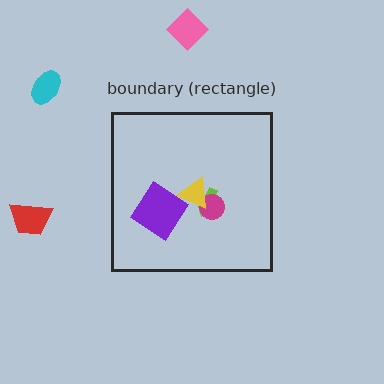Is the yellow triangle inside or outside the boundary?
Inside.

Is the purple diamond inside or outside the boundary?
Inside.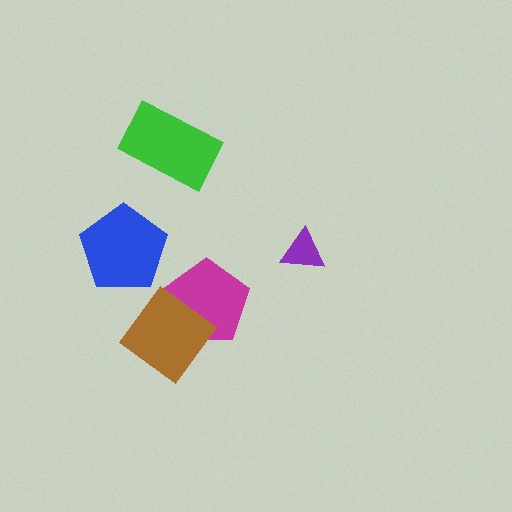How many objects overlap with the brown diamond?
1 object overlaps with the brown diamond.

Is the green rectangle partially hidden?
No, no other shape covers it.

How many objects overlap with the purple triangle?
0 objects overlap with the purple triangle.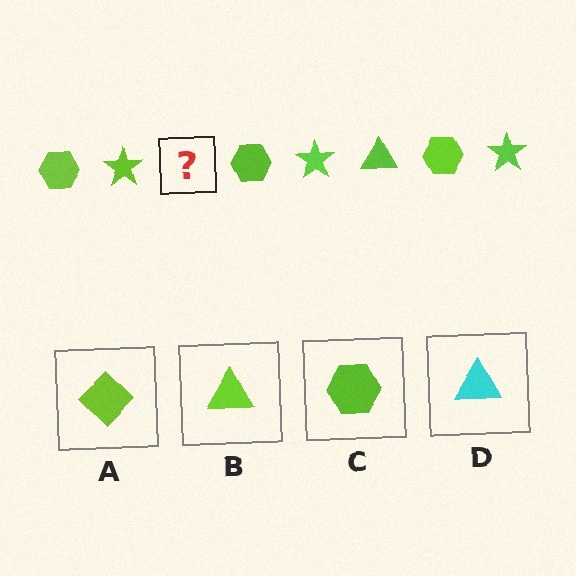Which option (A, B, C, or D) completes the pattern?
B.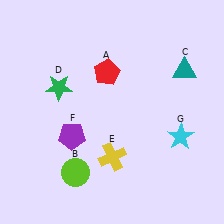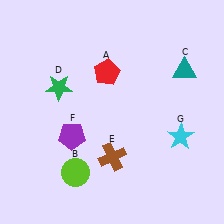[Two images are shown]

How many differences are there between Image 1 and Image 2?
There is 1 difference between the two images.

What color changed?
The cross (E) changed from yellow in Image 1 to brown in Image 2.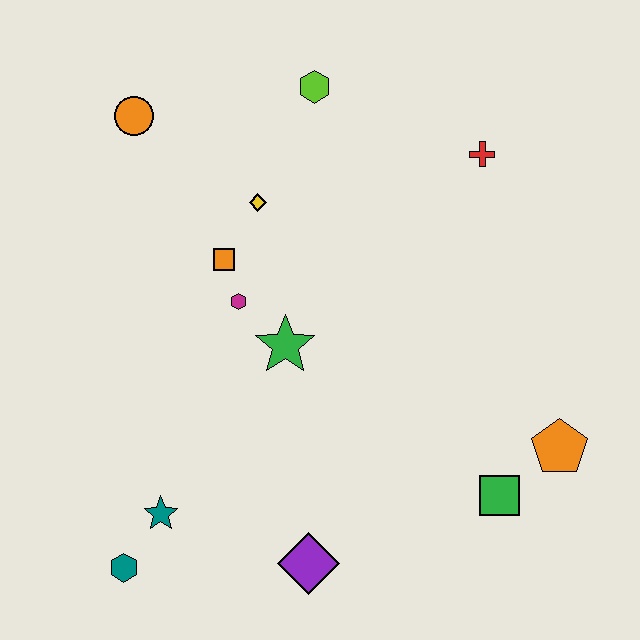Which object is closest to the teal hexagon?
The teal star is closest to the teal hexagon.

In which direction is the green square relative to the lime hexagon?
The green square is below the lime hexagon.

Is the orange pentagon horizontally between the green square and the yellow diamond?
No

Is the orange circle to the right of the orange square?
No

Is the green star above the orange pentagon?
Yes